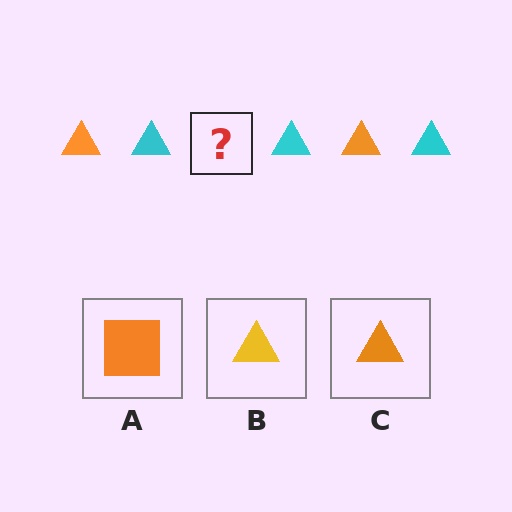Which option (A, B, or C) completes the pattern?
C.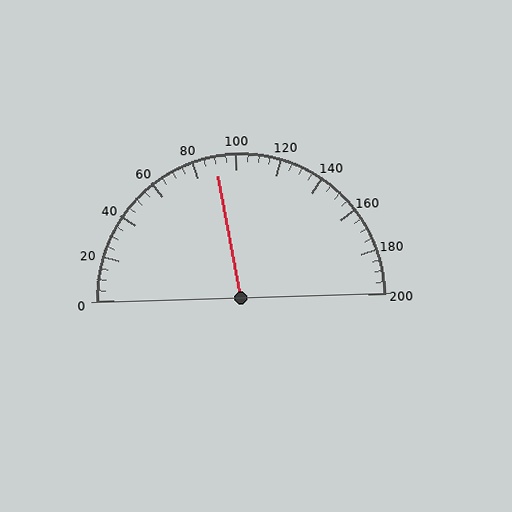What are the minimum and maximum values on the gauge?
The gauge ranges from 0 to 200.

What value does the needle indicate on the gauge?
The needle indicates approximately 90.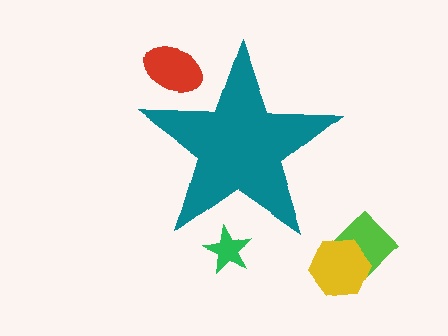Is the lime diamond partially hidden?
No, the lime diamond is fully visible.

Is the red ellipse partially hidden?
Yes, the red ellipse is partially hidden behind the teal star.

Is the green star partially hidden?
Yes, the green star is partially hidden behind the teal star.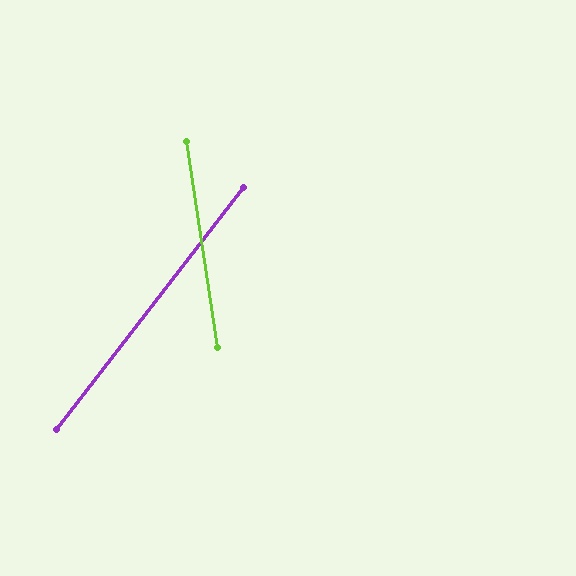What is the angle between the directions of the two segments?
Approximately 46 degrees.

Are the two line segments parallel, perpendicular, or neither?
Neither parallel nor perpendicular — they differ by about 46°.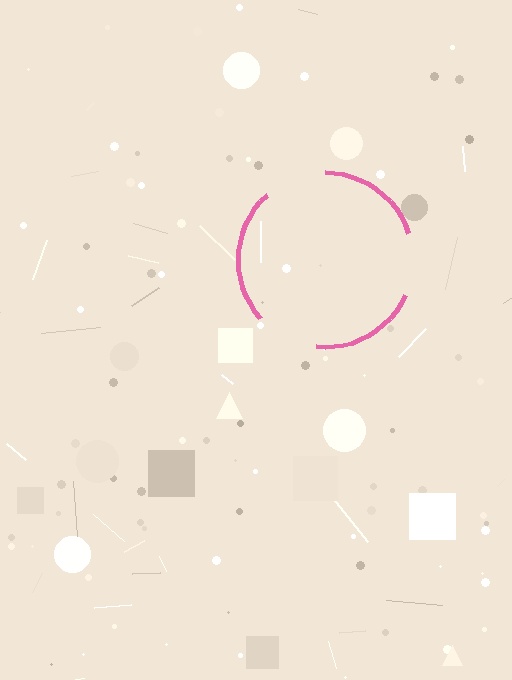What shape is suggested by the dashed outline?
The dashed outline suggests a circle.